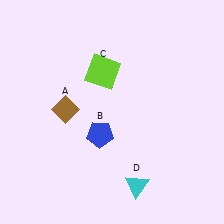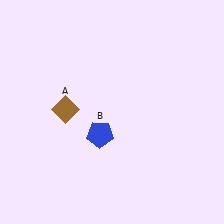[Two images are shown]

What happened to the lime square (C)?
The lime square (C) was removed in Image 2. It was in the top-left area of Image 1.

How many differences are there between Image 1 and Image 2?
There are 2 differences between the two images.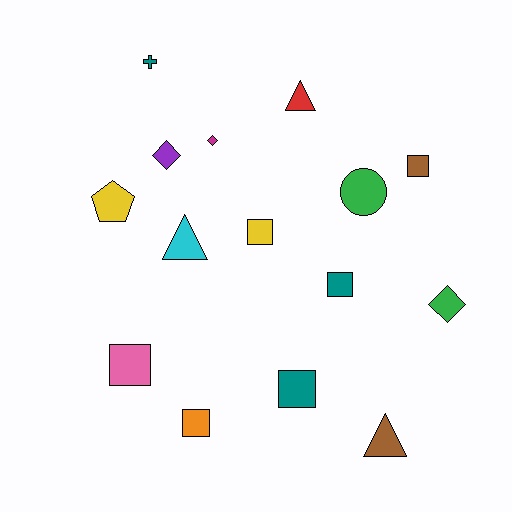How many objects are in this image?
There are 15 objects.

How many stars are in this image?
There are no stars.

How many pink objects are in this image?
There is 1 pink object.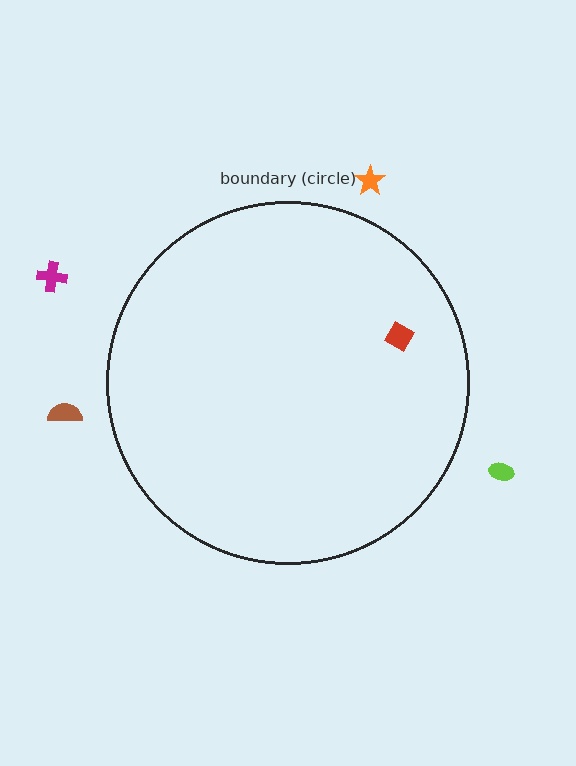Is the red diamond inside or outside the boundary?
Inside.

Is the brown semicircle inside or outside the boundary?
Outside.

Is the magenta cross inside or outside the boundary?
Outside.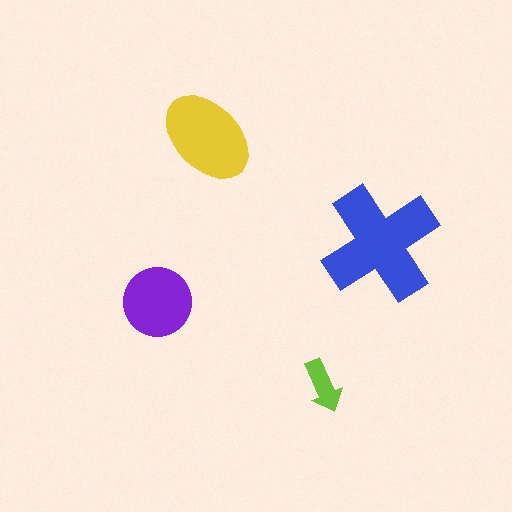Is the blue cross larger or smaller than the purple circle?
Larger.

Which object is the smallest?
The lime arrow.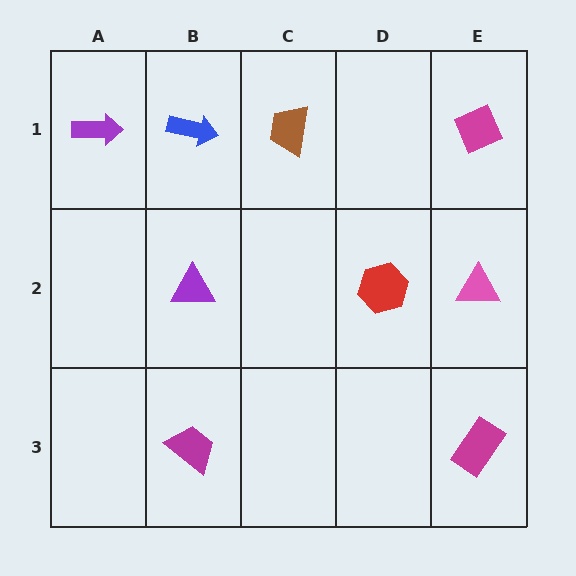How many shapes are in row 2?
3 shapes.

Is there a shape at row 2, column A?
No, that cell is empty.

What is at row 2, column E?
A pink triangle.